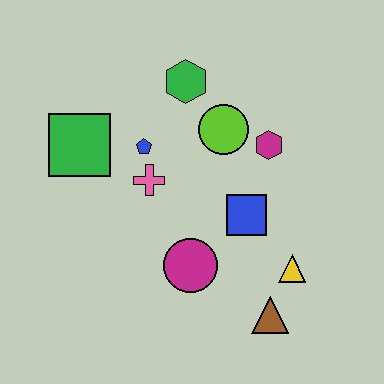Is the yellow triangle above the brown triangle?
Yes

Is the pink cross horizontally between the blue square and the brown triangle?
No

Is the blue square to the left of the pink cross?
No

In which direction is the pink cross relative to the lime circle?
The pink cross is to the left of the lime circle.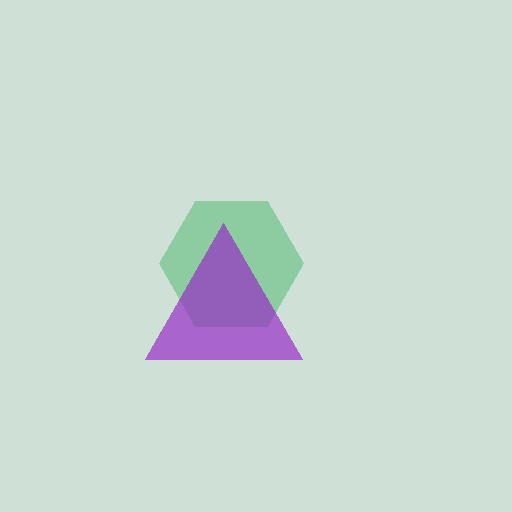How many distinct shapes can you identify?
There are 2 distinct shapes: a green hexagon, a purple triangle.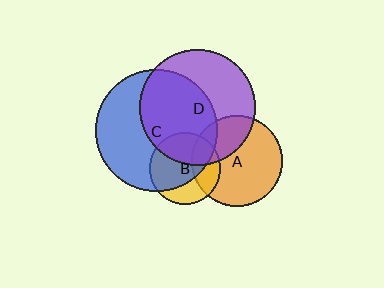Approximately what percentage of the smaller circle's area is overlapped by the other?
Approximately 65%.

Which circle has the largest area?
Circle C (blue).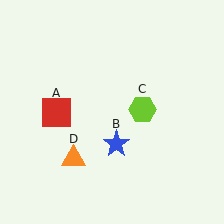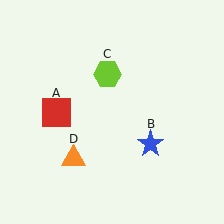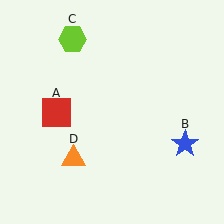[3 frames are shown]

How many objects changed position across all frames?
2 objects changed position: blue star (object B), lime hexagon (object C).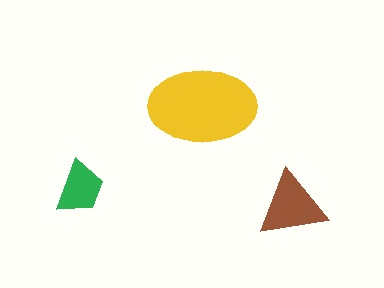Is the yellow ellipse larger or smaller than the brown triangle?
Larger.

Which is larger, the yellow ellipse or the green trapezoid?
The yellow ellipse.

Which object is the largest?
The yellow ellipse.